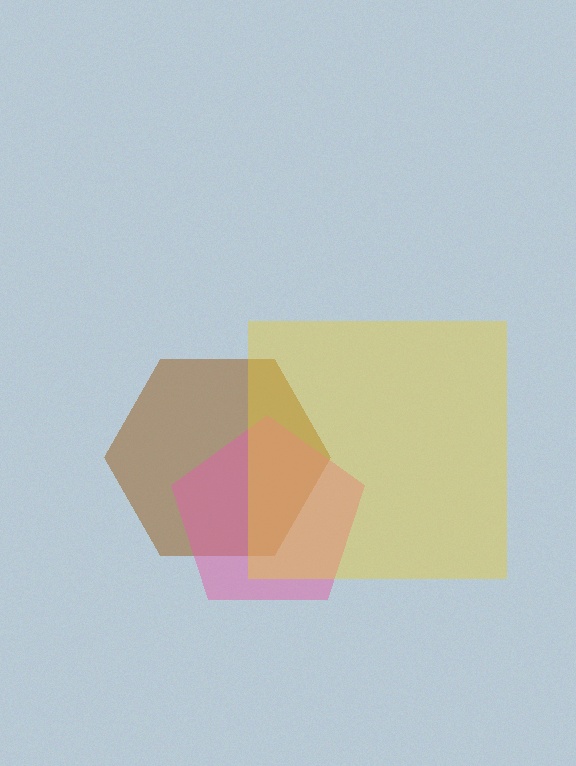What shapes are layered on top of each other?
The layered shapes are: a brown hexagon, a pink pentagon, a yellow square.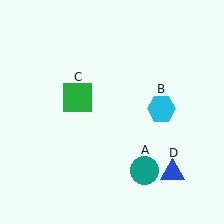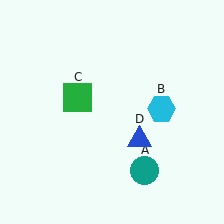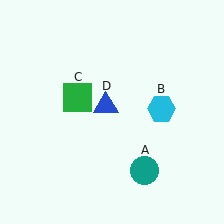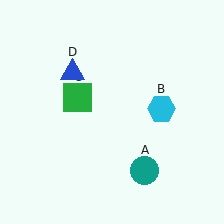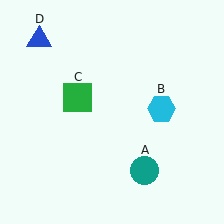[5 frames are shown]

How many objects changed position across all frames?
1 object changed position: blue triangle (object D).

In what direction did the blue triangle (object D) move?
The blue triangle (object D) moved up and to the left.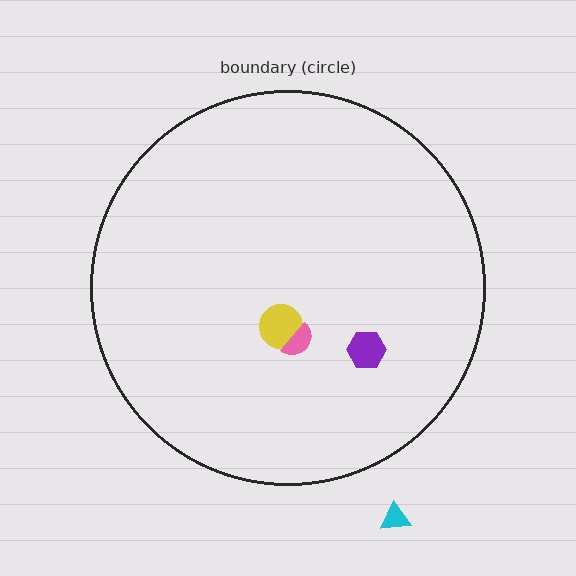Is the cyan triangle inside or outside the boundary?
Outside.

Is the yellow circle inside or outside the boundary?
Inside.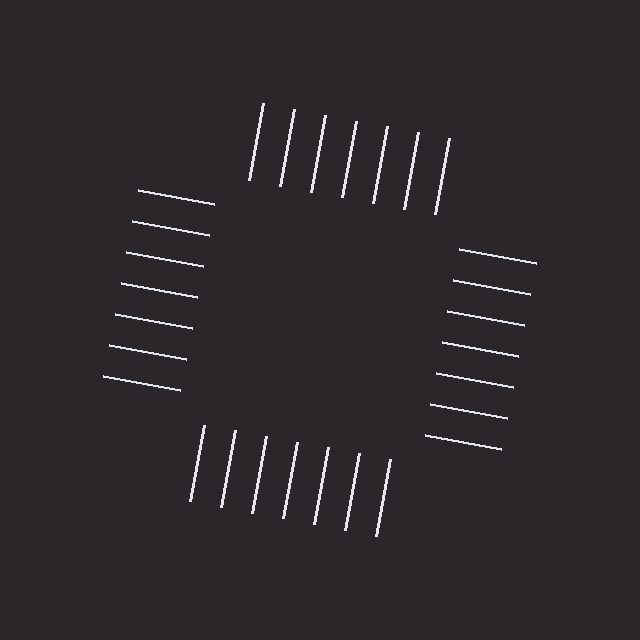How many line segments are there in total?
28 — 7 along each of the 4 edges.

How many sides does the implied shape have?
4 sides — the line-ends trace a square.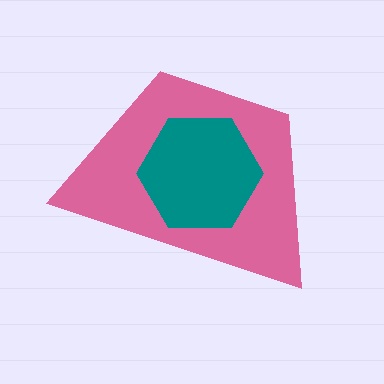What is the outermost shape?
The pink trapezoid.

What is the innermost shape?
The teal hexagon.